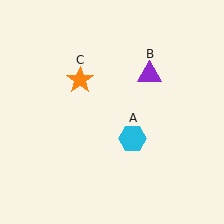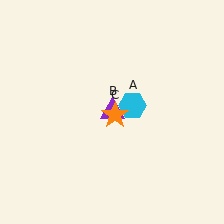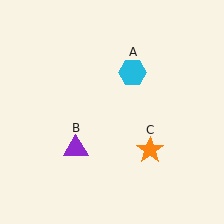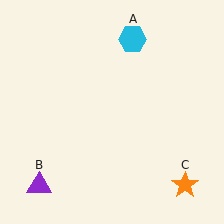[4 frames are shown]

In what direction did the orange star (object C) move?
The orange star (object C) moved down and to the right.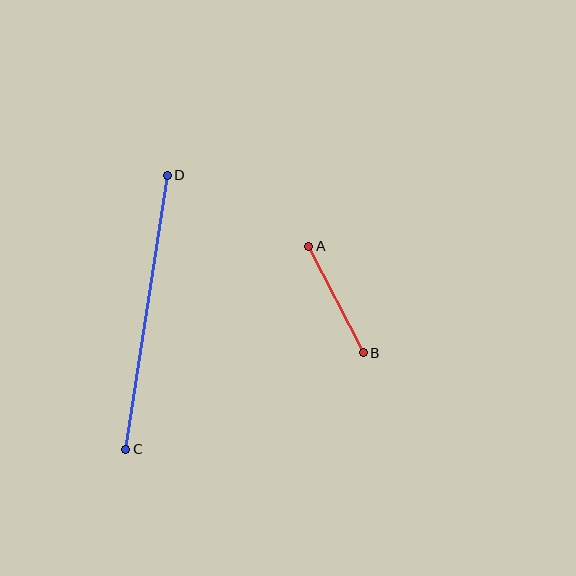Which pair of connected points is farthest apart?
Points C and D are farthest apart.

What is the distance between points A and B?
The distance is approximately 120 pixels.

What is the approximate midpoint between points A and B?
The midpoint is at approximately (336, 300) pixels.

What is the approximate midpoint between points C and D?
The midpoint is at approximately (147, 312) pixels.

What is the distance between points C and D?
The distance is approximately 277 pixels.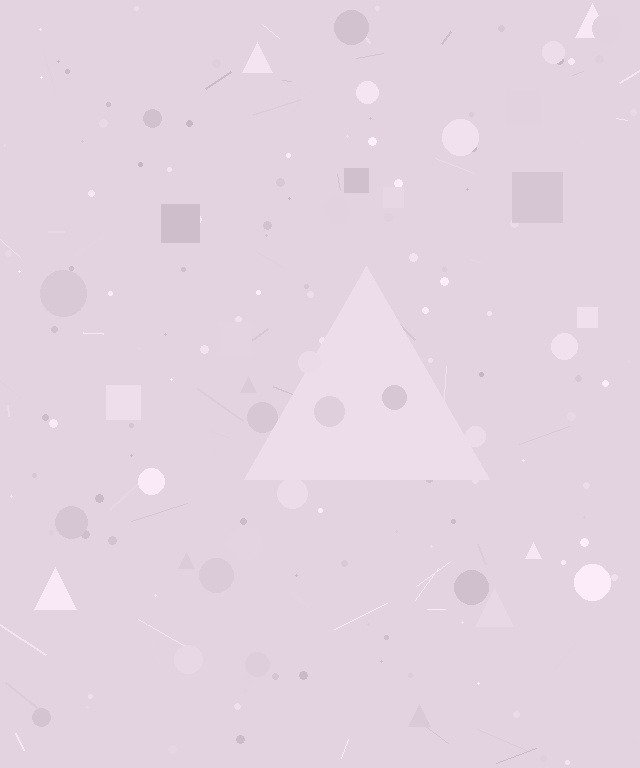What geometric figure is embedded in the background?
A triangle is embedded in the background.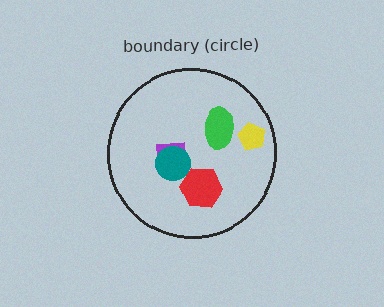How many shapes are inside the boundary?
5 inside, 0 outside.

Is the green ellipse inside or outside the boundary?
Inside.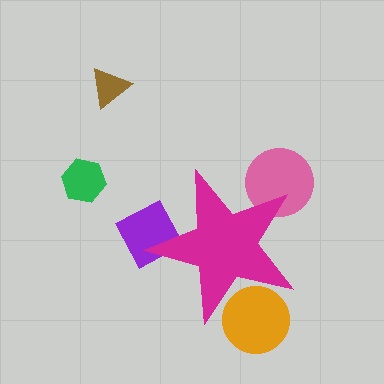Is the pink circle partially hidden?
Yes, the pink circle is partially hidden behind the magenta star.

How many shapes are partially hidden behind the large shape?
3 shapes are partially hidden.